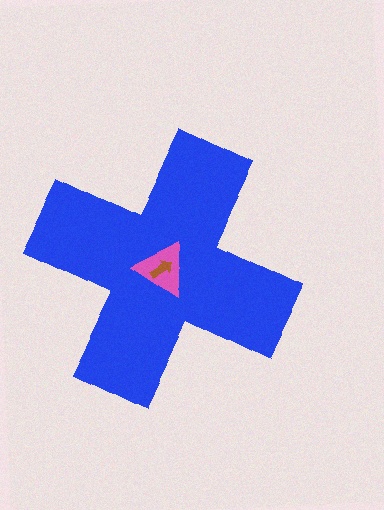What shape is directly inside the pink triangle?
The brown arrow.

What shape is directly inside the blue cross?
The pink triangle.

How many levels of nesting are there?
3.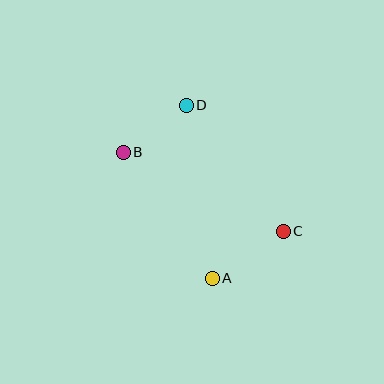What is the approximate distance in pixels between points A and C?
The distance between A and C is approximately 85 pixels.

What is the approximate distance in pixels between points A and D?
The distance between A and D is approximately 175 pixels.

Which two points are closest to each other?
Points B and D are closest to each other.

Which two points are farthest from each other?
Points B and C are farthest from each other.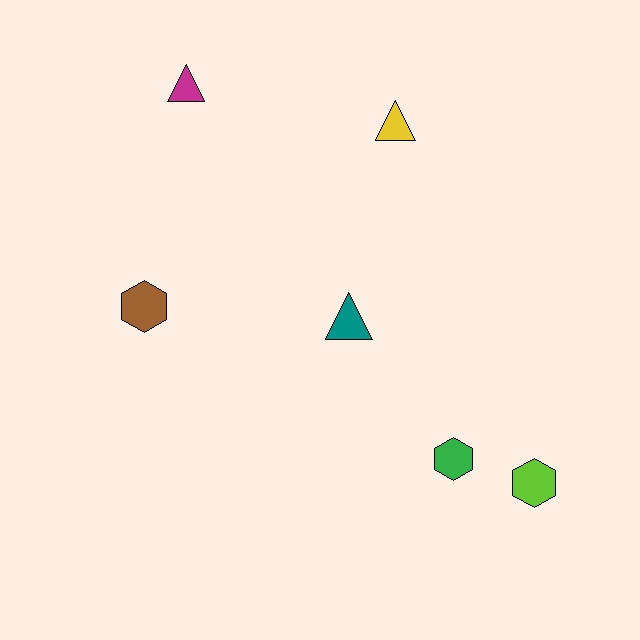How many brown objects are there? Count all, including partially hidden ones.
There is 1 brown object.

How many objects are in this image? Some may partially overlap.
There are 6 objects.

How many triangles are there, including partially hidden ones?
There are 3 triangles.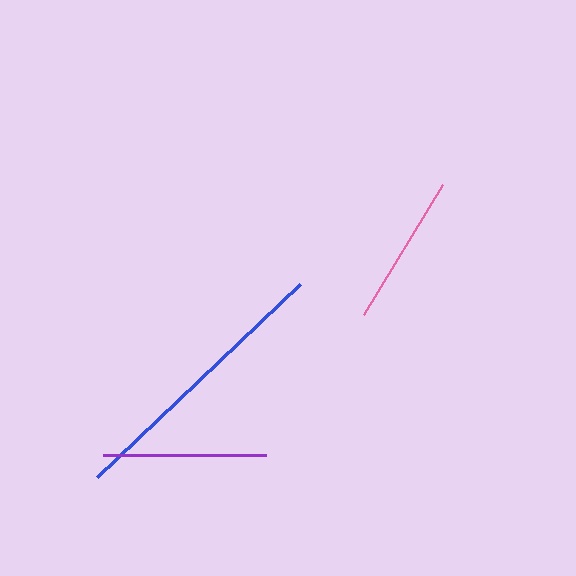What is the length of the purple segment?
The purple segment is approximately 163 pixels long.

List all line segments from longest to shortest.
From longest to shortest: blue, purple, pink.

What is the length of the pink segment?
The pink segment is approximately 152 pixels long.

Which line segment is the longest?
The blue line is the longest at approximately 280 pixels.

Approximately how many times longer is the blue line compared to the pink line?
The blue line is approximately 1.8 times the length of the pink line.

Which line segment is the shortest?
The pink line is the shortest at approximately 152 pixels.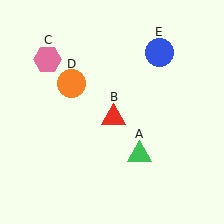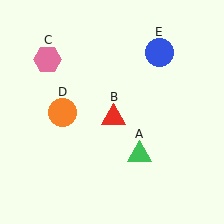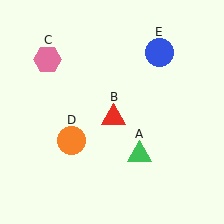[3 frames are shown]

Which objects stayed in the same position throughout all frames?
Green triangle (object A) and red triangle (object B) and pink hexagon (object C) and blue circle (object E) remained stationary.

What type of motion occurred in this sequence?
The orange circle (object D) rotated counterclockwise around the center of the scene.